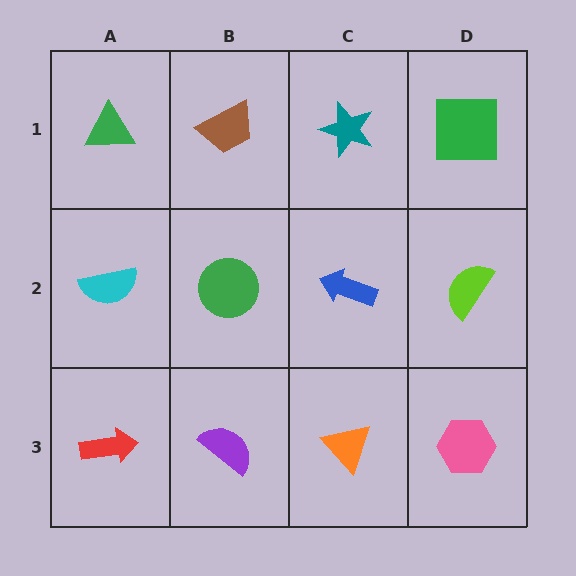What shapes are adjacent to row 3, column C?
A blue arrow (row 2, column C), a purple semicircle (row 3, column B), a pink hexagon (row 3, column D).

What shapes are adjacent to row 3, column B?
A green circle (row 2, column B), a red arrow (row 3, column A), an orange triangle (row 3, column C).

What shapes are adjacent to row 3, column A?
A cyan semicircle (row 2, column A), a purple semicircle (row 3, column B).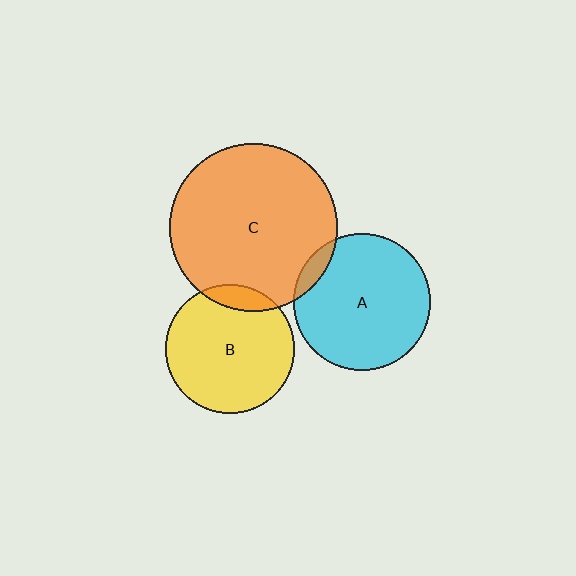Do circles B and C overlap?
Yes.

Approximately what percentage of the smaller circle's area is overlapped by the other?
Approximately 10%.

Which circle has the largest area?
Circle C (orange).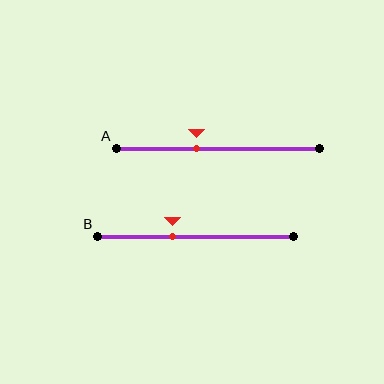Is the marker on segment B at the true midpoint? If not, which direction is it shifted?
No, the marker on segment B is shifted to the left by about 12% of the segment length.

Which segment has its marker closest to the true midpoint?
Segment A has its marker closest to the true midpoint.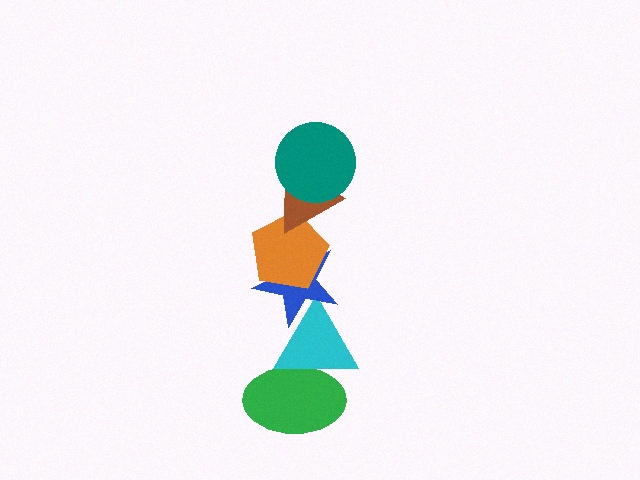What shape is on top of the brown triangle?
The teal circle is on top of the brown triangle.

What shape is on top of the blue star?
The orange pentagon is on top of the blue star.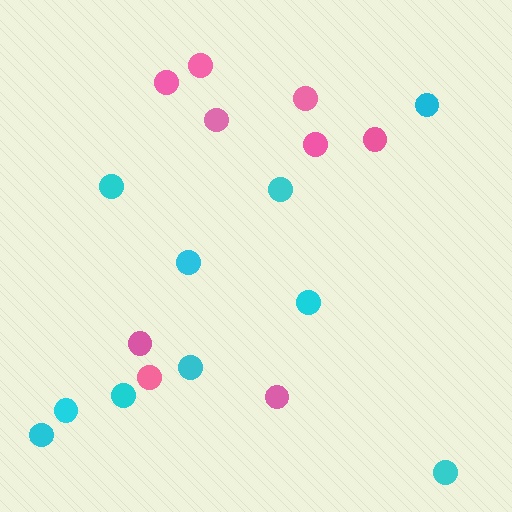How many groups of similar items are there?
There are 2 groups: one group of pink circles (9) and one group of cyan circles (10).